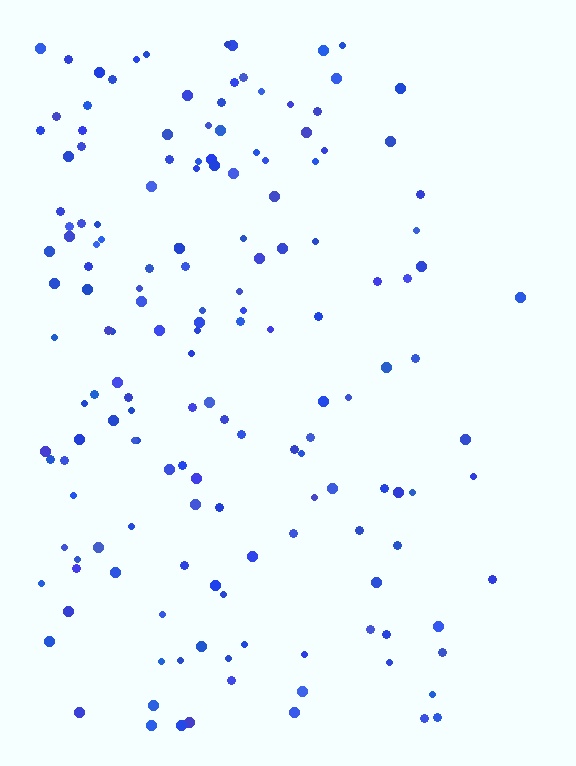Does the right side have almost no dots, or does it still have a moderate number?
Still a moderate number, just noticeably fewer than the left.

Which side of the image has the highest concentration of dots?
The left.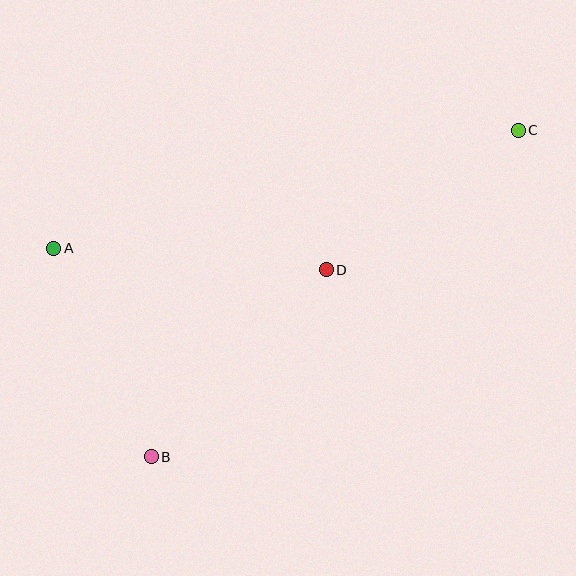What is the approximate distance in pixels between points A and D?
The distance between A and D is approximately 274 pixels.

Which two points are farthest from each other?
Points B and C are farthest from each other.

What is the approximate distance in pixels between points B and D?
The distance between B and D is approximately 256 pixels.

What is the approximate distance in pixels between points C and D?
The distance between C and D is approximately 237 pixels.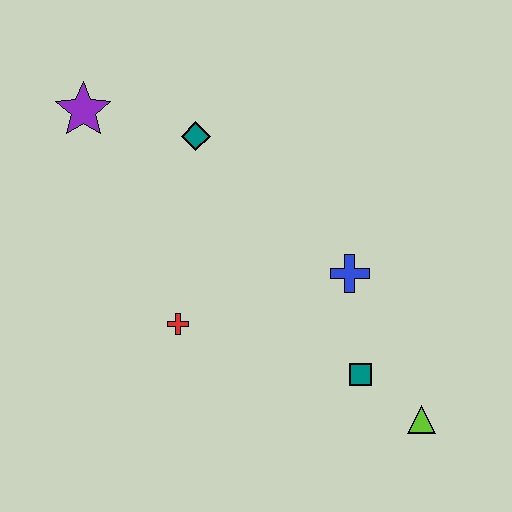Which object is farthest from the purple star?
The lime triangle is farthest from the purple star.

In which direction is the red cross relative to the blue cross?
The red cross is to the left of the blue cross.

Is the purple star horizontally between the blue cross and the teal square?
No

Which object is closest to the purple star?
The teal diamond is closest to the purple star.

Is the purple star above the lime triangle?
Yes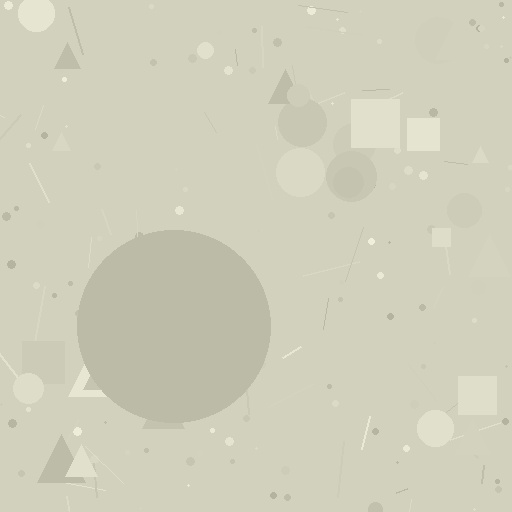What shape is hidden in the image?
A circle is hidden in the image.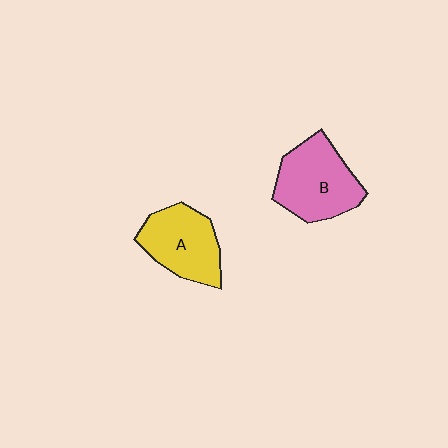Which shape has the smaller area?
Shape A (yellow).